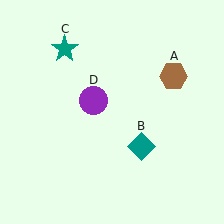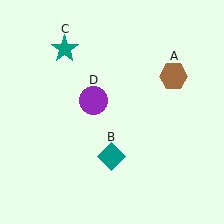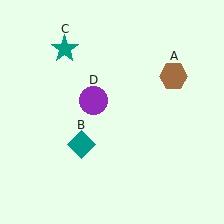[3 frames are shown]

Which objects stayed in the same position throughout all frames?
Brown hexagon (object A) and teal star (object C) and purple circle (object D) remained stationary.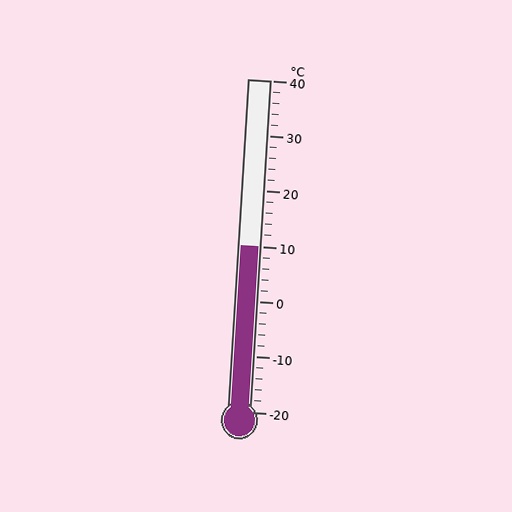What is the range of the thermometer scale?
The thermometer scale ranges from -20°C to 40°C.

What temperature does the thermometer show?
The thermometer shows approximately 10°C.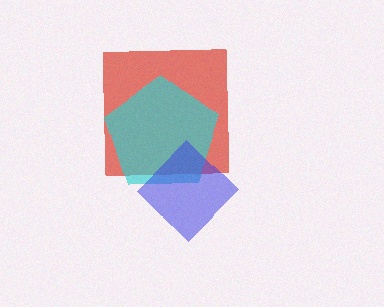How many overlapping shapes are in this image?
There are 3 overlapping shapes in the image.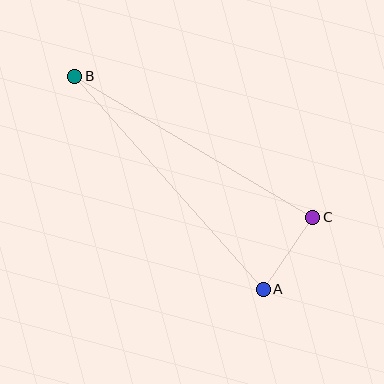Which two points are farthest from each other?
Points A and B are farthest from each other.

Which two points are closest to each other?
Points A and C are closest to each other.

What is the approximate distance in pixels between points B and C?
The distance between B and C is approximately 277 pixels.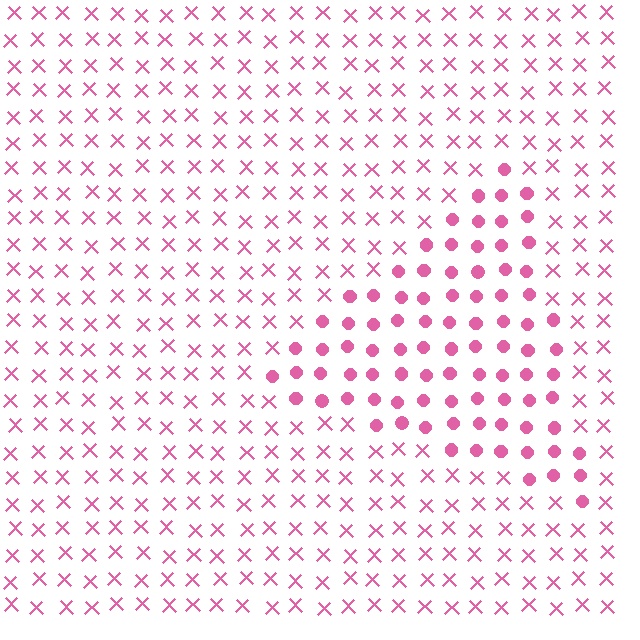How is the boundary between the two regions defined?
The boundary is defined by a change in element shape: circles inside vs. X marks outside. All elements share the same color and spacing.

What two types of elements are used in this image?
The image uses circles inside the triangle region and X marks outside it.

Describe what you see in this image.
The image is filled with small pink elements arranged in a uniform grid. A triangle-shaped region contains circles, while the surrounding area contains X marks. The boundary is defined purely by the change in element shape.